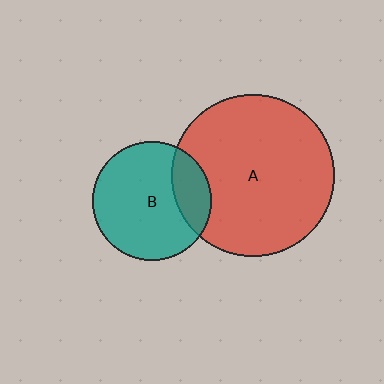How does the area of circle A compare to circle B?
Approximately 1.8 times.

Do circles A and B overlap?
Yes.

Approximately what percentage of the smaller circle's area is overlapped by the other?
Approximately 20%.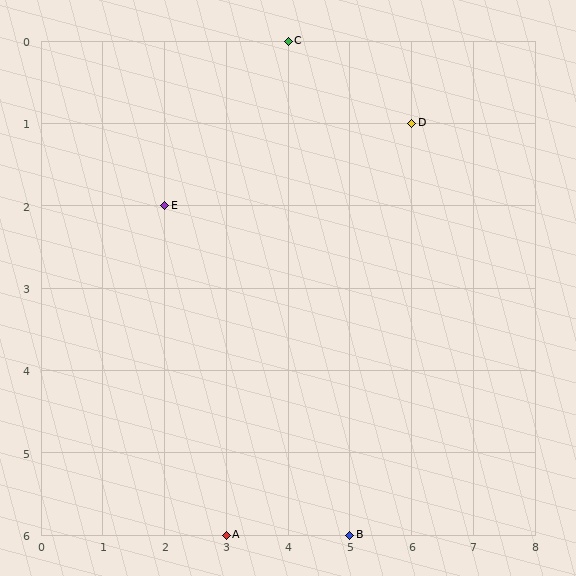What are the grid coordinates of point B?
Point B is at grid coordinates (5, 6).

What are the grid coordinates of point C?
Point C is at grid coordinates (4, 0).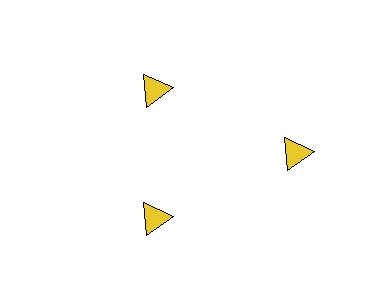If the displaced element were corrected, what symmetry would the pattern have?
It would have 3-fold rotational symmetry — the pattern would map onto itself every 120 degrees.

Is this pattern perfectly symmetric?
No. The 3 yellow triangles are arranged in a ring, but one element near the 3 o'clock position is pushed outward from the center, breaking the 3-fold rotational symmetry.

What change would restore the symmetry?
The symmetry would be restored by moving it inward, back onto the ring so that all 3 triangles sit at equal angles and equal distance from the center.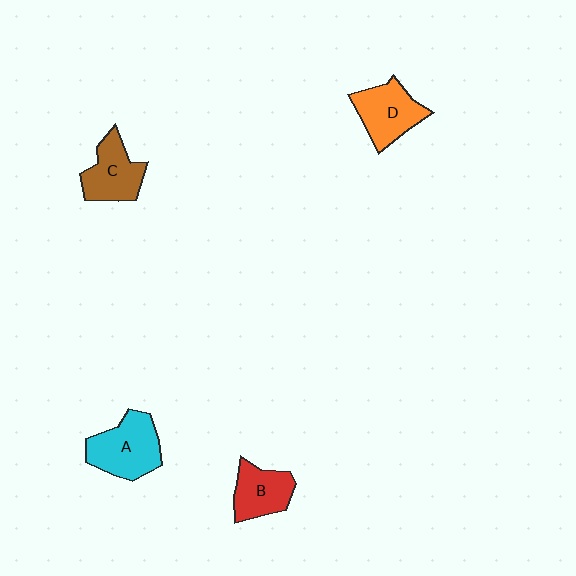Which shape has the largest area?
Shape A (cyan).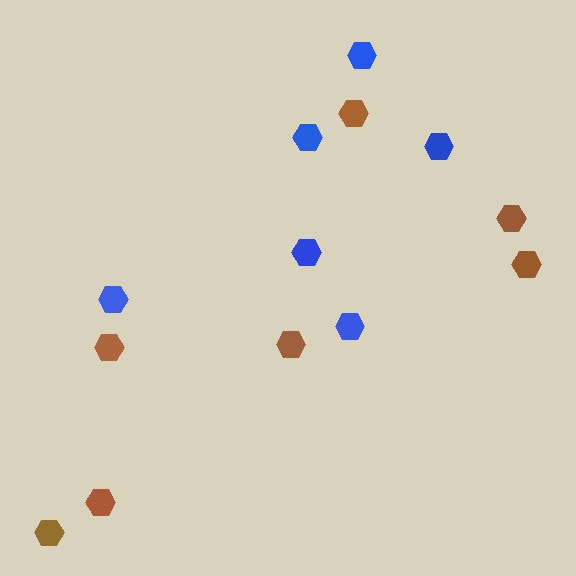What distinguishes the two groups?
There are 2 groups: one group of blue hexagons (6) and one group of brown hexagons (7).